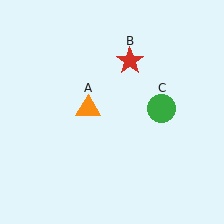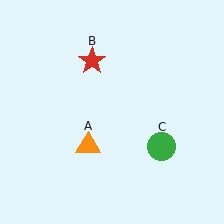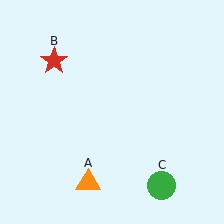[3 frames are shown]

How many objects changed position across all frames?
3 objects changed position: orange triangle (object A), red star (object B), green circle (object C).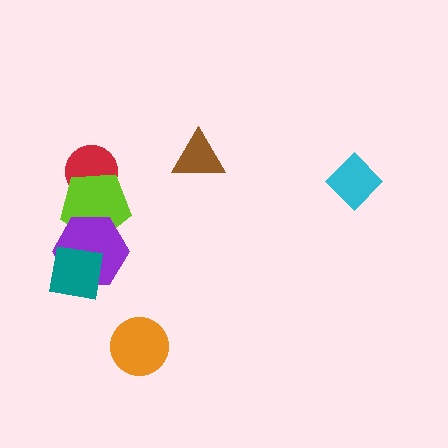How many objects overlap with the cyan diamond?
0 objects overlap with the cyan diamond.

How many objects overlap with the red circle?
1 object overlaps with the red circle.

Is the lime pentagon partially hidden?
Yes, it is partially covered by another shape.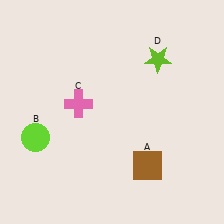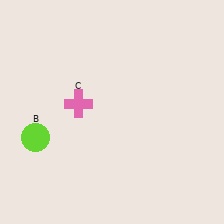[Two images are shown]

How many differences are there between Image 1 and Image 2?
There are 2 differences between the two images.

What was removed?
The lime star (D), the brown square (A) were removed in Image 2.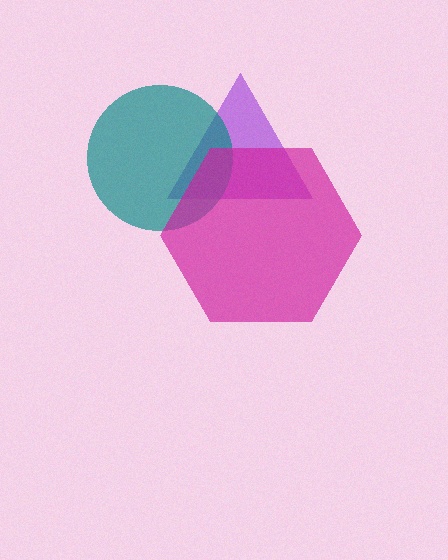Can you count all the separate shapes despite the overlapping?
Yes, there are 3 separate shapes.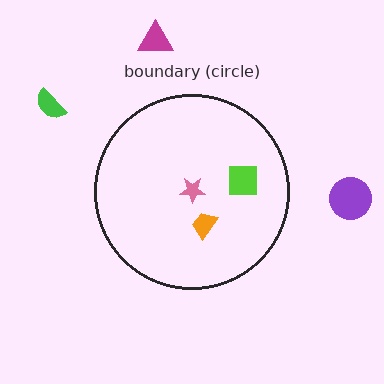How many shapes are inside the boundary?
3 inside, 3 outside.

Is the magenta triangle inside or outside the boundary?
Outside.